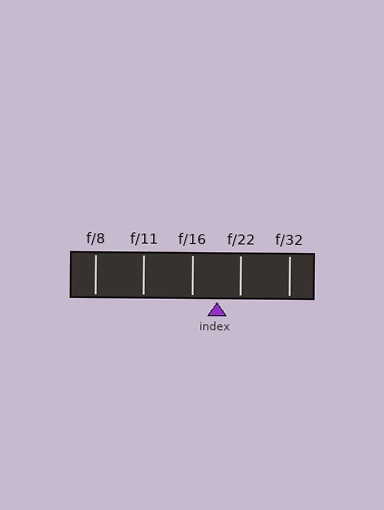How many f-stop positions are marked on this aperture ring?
There are 5 f-stop positions marked.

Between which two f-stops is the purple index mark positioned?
The index mark is between f/16 and f/22.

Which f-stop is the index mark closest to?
The index mark is closest to f/22.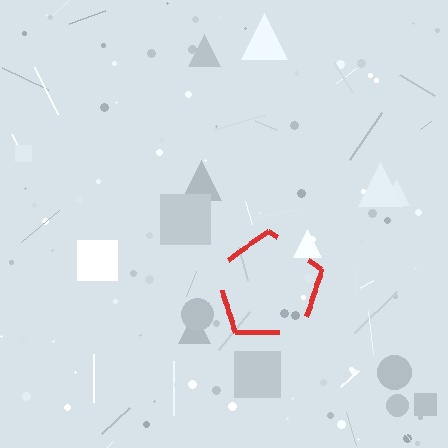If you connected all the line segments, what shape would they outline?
They would outline a pentagon.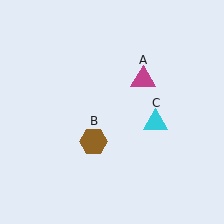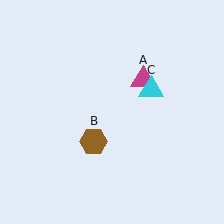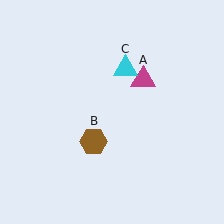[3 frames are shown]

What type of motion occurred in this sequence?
The cyan triangle (object C) rotated counterclockwise around the center of the scene.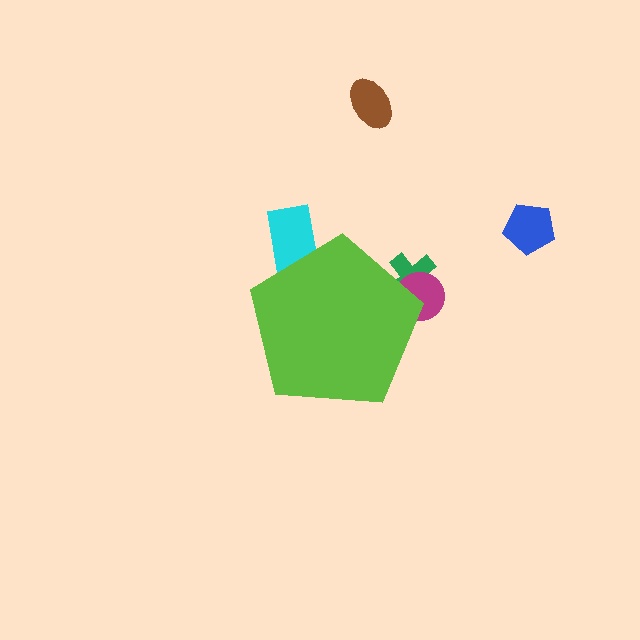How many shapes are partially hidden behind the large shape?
3 shapes are partially hidden.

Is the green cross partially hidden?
Yes, the green cross is partially hidden behind the lime pentagon.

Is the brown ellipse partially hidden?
No, the brown ellipse is fully visible.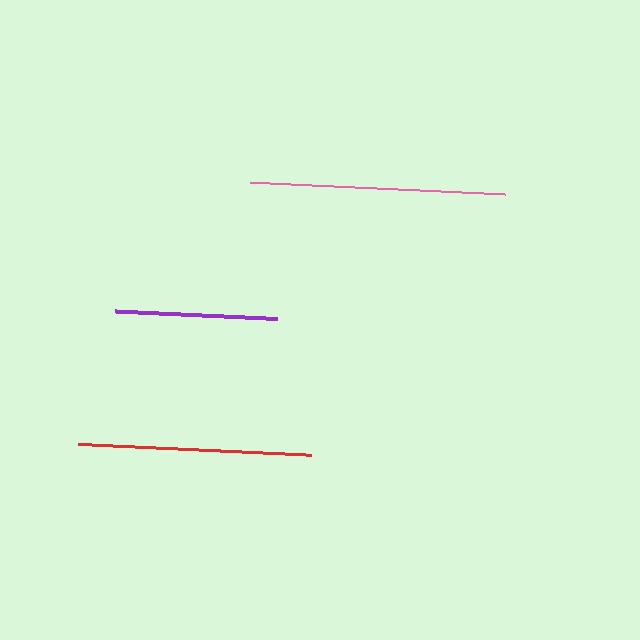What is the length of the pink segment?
The pink segment is approximately 255 pixels long.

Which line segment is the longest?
The pink line is the longest at approximately 255 pixels.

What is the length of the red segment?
The red segment is approximately 233 pixels long.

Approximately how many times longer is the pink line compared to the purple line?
The pink line is approximately 1.6 times the length of the purple line.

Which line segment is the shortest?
The purple line is the shortest at approximately 162 pixels.